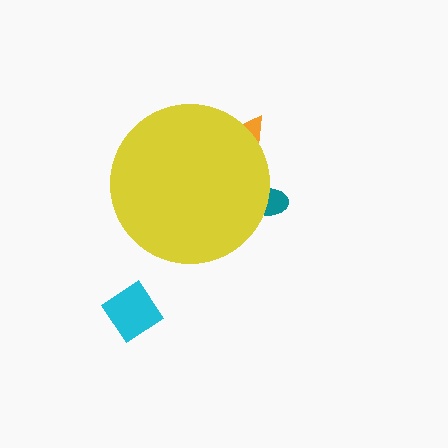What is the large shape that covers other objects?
A yellow circle.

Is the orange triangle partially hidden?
Yes, the orange triangle is partially hidden behind the yellow circle.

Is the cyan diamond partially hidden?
No, the cyan diamond is fully visible.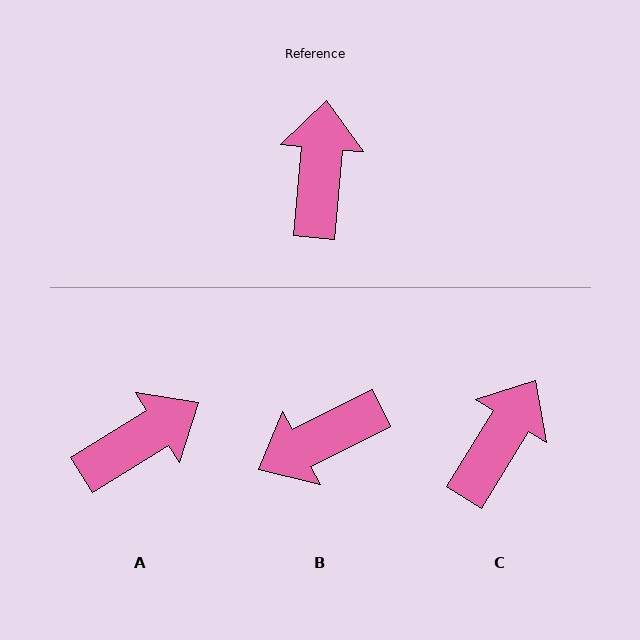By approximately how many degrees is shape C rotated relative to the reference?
Approximately 26 degrees clockwise.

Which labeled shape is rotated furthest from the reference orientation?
B, about 122 degrees away.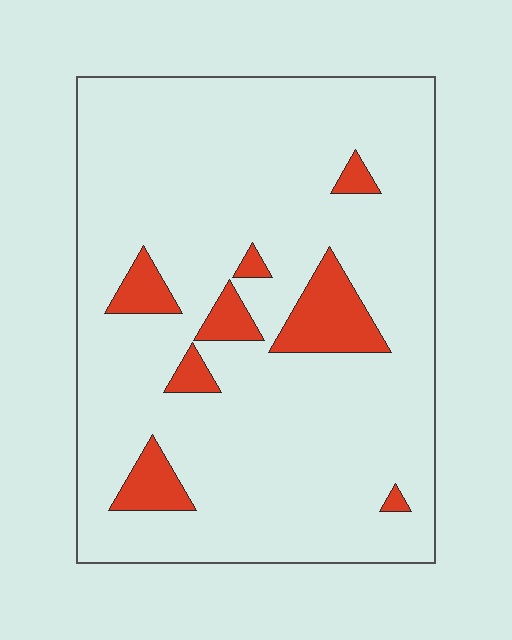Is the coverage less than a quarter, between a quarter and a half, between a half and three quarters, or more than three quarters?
Less than a quarter.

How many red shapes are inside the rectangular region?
8.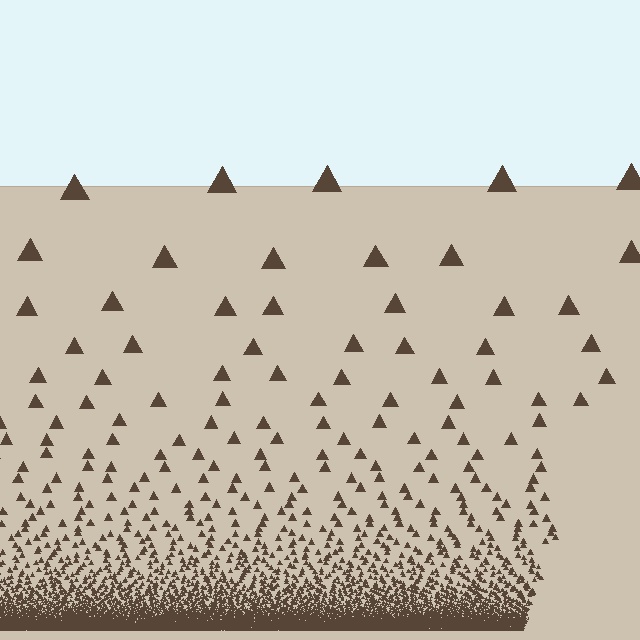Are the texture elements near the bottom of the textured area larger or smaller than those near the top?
Smaller. The gradient is inverted — elements near the bottom are smaller and denser.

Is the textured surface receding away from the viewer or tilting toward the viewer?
The surface appears to tilt toward the viewer. Texture elements get larger and sparser toward the top.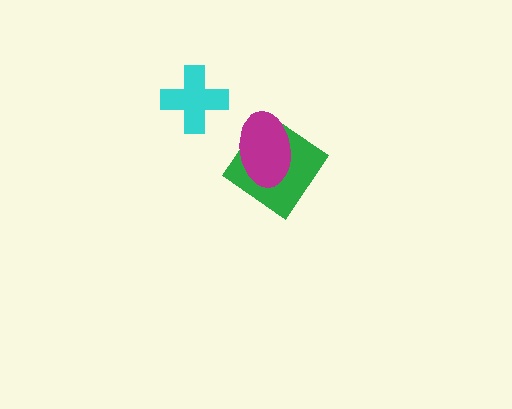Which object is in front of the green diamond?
The magenta ellipse is in front of the green diamond.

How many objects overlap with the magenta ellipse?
1 object overlaps with the magenta ellipse.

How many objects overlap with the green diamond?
1 object overlaps with the green diamond.